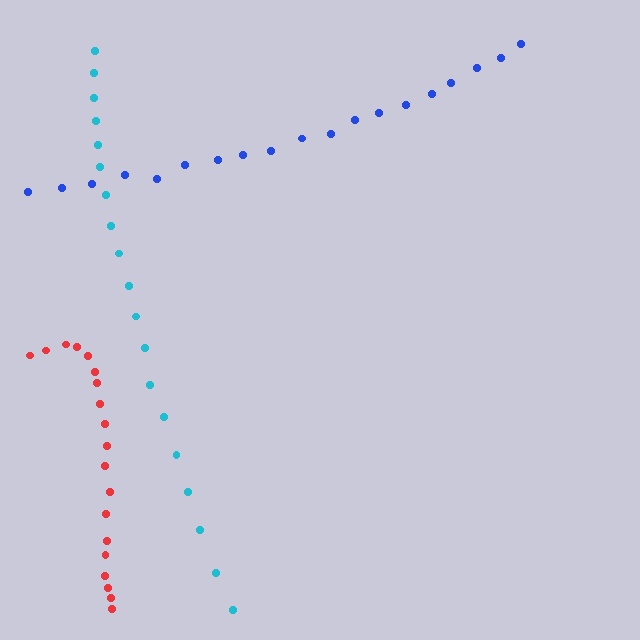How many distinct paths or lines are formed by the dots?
There are 3 distinct paths.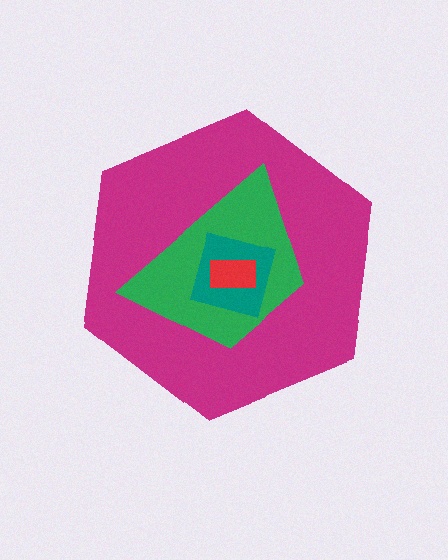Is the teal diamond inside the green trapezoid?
Yes.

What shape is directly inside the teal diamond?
The red rectangle.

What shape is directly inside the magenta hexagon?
The green trapezoid.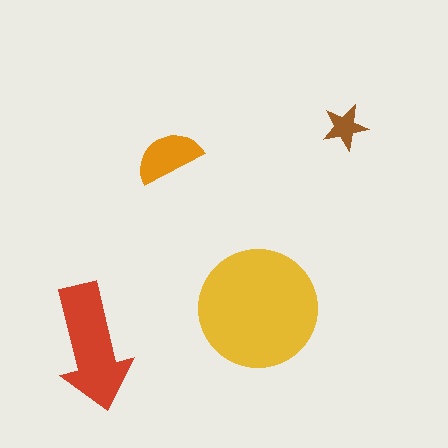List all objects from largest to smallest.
The yellow circle, the red arrow, the orange semicircle, the brown star.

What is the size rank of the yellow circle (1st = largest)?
1st.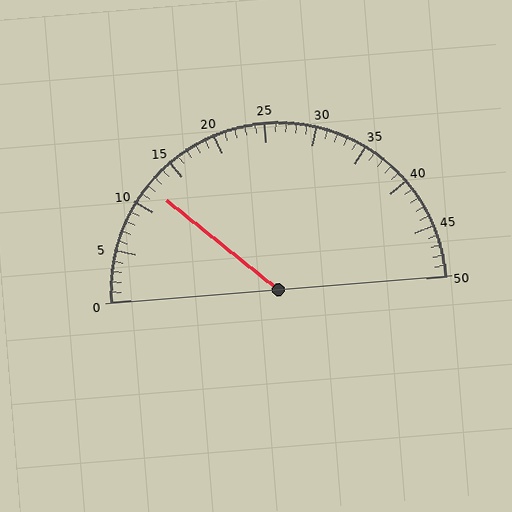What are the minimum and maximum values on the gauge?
The gauge ranges from 0 to 50.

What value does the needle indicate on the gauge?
The needle indicates approximately 12.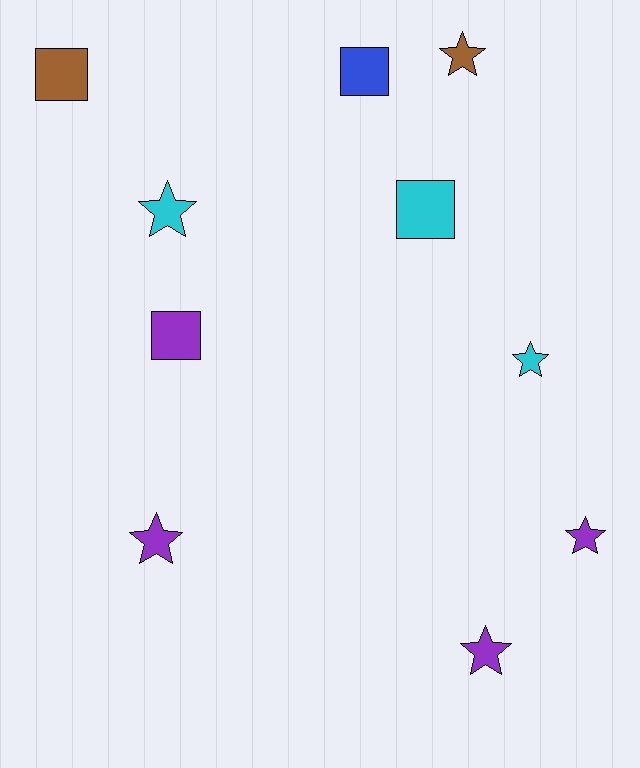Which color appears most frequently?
Purple, with 4 objects.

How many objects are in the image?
There are 10 objects.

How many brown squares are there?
There is 1 brown square.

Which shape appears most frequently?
Star, with 6 objects.